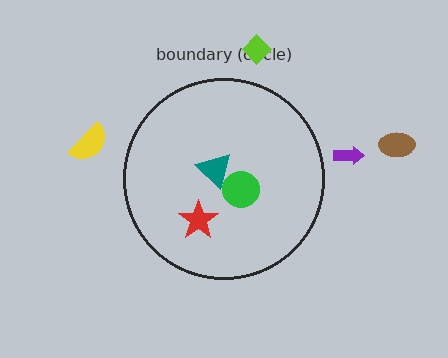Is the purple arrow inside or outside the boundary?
Outside.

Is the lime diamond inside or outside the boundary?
Outside.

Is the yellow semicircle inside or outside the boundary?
Outside.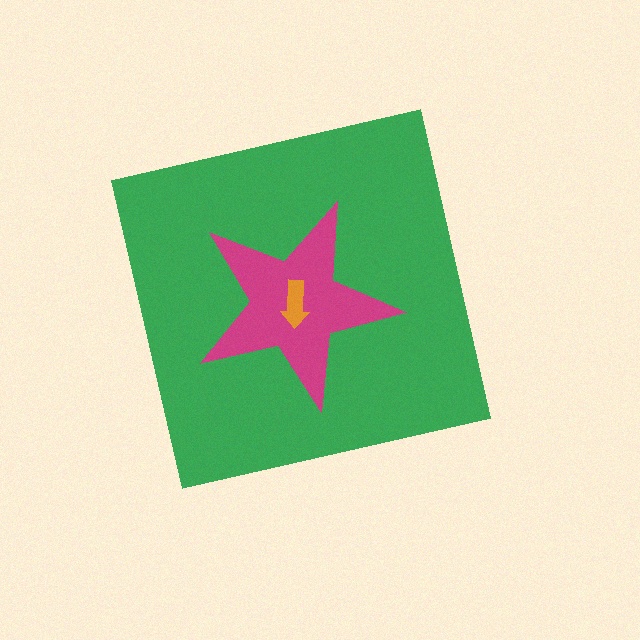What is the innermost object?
The orange arrow.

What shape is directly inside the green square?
The magenta star.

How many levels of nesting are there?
3.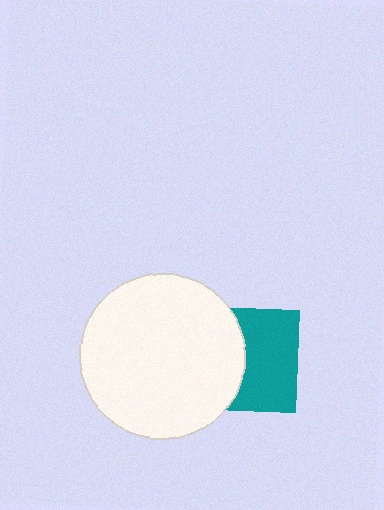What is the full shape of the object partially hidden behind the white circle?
The partially hidden object is a teal square.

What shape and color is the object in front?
The object in front is a white circle.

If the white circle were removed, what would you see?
You would see the complete teal square.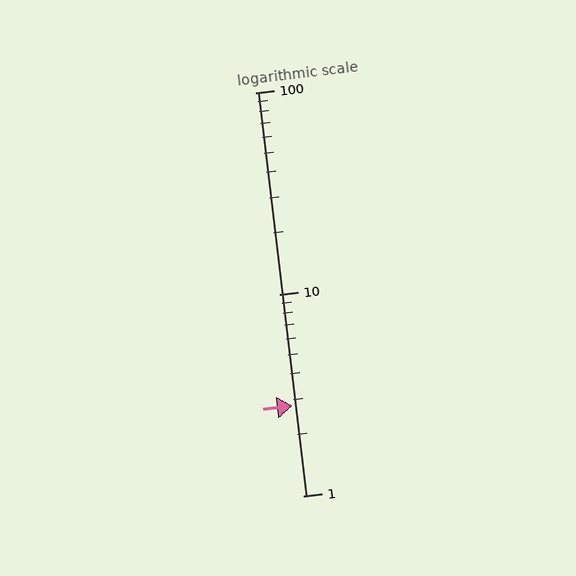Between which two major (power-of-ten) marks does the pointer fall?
The pointer is between 1 and 10.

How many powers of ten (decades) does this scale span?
The scale spans 2 decades, from 1 to 100.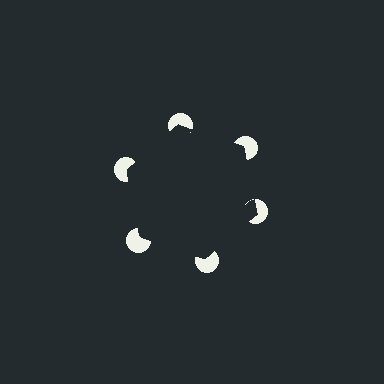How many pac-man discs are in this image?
There are 6 — one at each vertex of the illusory hexagon.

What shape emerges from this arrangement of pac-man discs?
An illusory hexagon — its edges are inferred from the aligned wedge cuts in the pac-man discs, not physically drawn.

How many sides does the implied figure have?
6 sides.